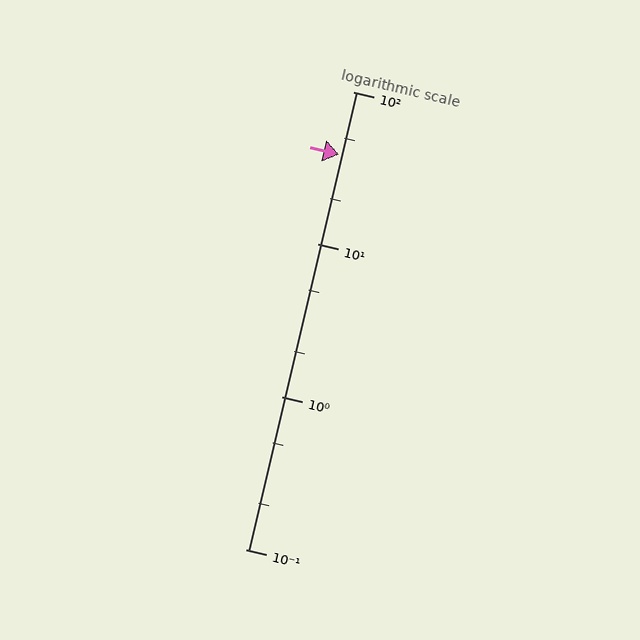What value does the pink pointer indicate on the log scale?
The pointer indicates approximately 39.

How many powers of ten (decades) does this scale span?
The scale spans 3 decades, from 0.1 to 100.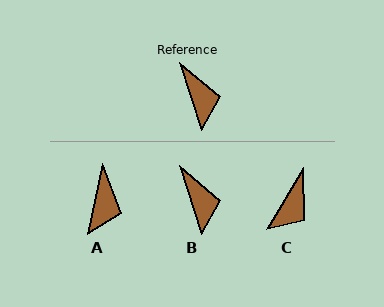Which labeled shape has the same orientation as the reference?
B.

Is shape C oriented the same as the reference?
No, it is off by about 49 degrees.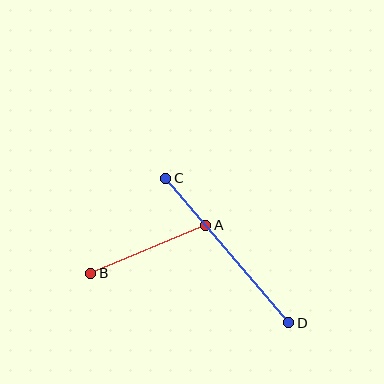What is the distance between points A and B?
The distance is approximately 124 pixels.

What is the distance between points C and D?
The distance is approximately 190 pixels.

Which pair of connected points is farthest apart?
Points C and D are farthest apart.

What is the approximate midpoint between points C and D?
The midpoint is at approximately (227, 250) pixels.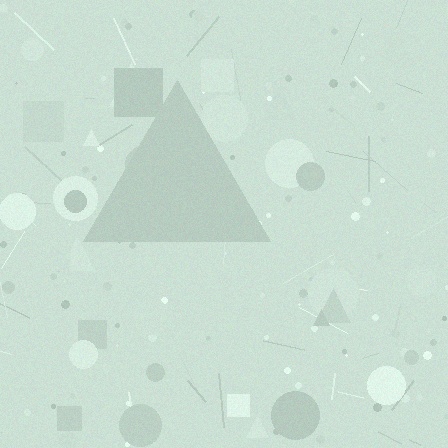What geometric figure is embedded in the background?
A triangle is embedded in the background.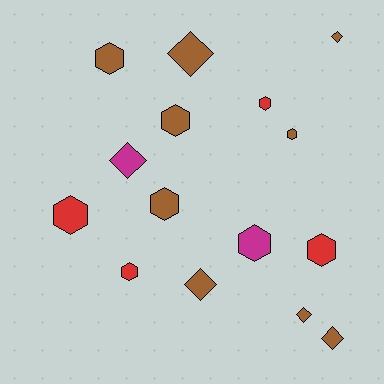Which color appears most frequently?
Brown, with 9 objects.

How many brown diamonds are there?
There are 5 brown diamonds.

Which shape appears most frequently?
Hexagon, with 9 objects.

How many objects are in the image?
There are 15 objects.